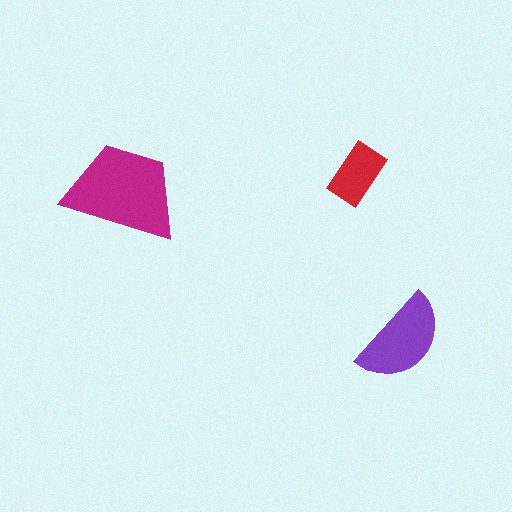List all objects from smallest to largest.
The red rectangle, the purple semicircle, the magenta trapezoid.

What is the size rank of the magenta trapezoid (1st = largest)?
1st.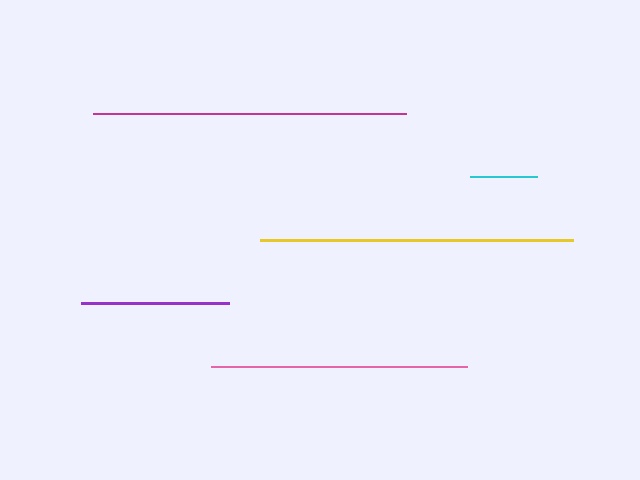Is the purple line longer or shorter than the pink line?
The pink line is longer than the purple line.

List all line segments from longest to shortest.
From longest to shortest: magenta, yellow, pink, purple, cyan.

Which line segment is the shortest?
The cyan line is the shortest at approximately 67 pixels.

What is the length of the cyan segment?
The cyan segment is approximately 67 pixels long.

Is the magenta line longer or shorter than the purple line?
The magenta line is longer than the purple line.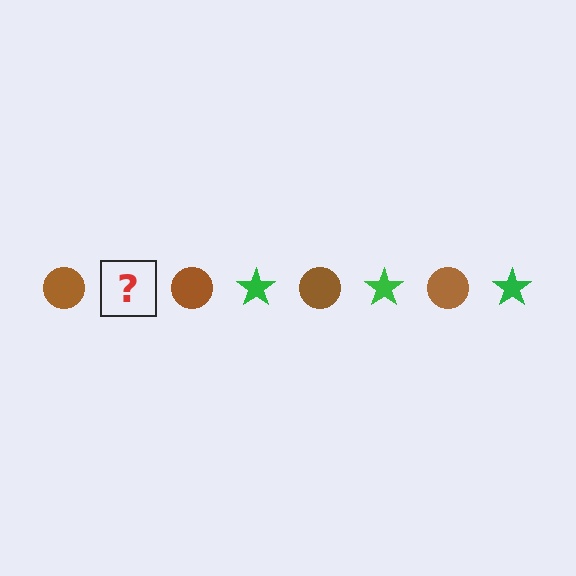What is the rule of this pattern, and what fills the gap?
The rule is that the pattern alternates between brown circle and green star. The gap should be filled with a green star.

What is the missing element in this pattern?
The missing element is a green star.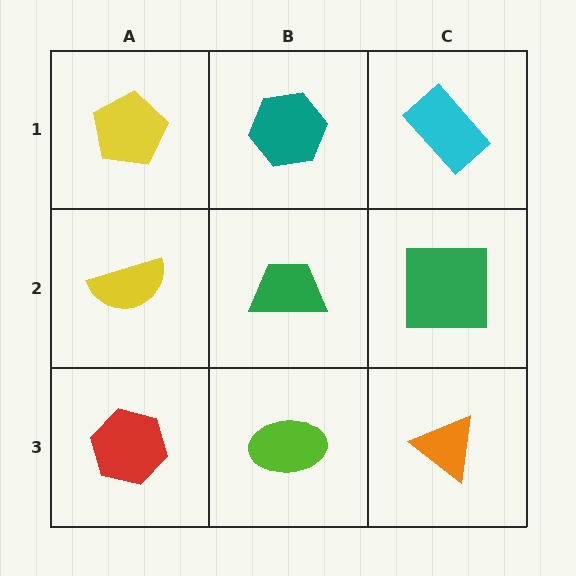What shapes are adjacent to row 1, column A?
A yellow semicircle (row 2, column A), a teal hexagon (row 1, column B).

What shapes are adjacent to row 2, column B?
A teal hexagon (row 1, column B), a lime ellipse (row 3, column B), a yellow semicircle (row 2, column A), a green square (row 2, column C).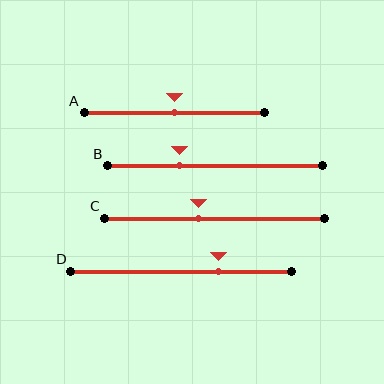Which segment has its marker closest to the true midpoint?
Segment A has its marker closest to the true midpoint.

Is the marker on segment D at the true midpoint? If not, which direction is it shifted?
No, the marker on segment D is shifted to the right by about 17% of the segment length.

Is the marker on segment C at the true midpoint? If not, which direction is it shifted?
No, the marker on segment C is shifted to the left by about 7% of the segment length.